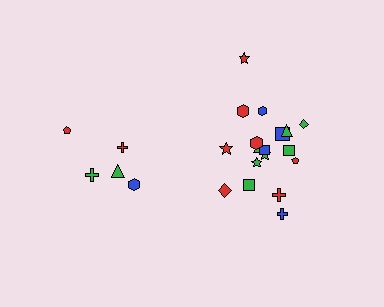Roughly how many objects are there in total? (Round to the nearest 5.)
Roughly 25 objects in total.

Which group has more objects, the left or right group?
The right group.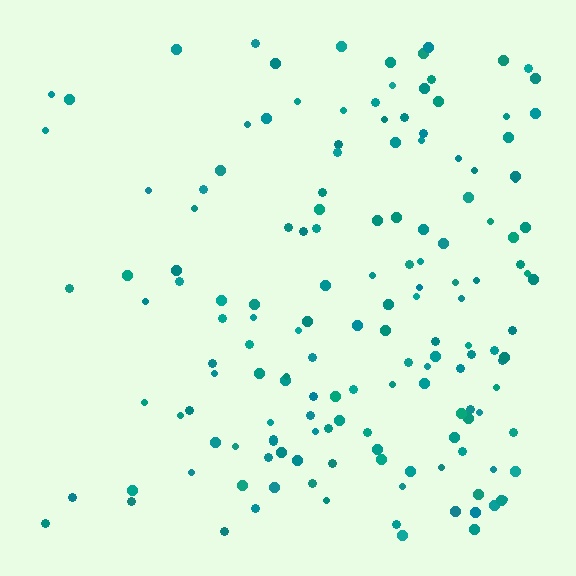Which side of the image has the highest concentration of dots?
The right.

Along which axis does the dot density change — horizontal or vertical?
Horizontal.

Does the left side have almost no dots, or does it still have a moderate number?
Still a moderate number, just noticeably fewer than the right.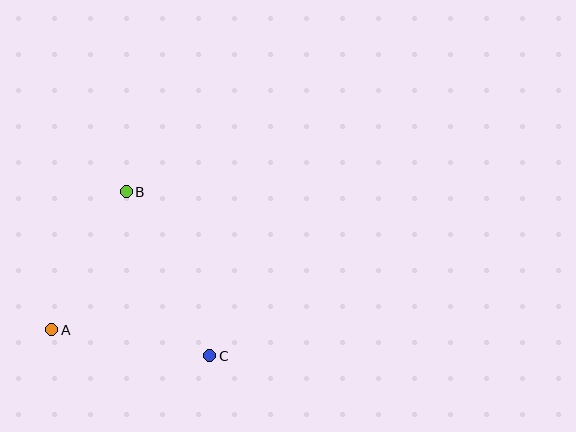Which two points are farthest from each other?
Points B and C are farthest from each other.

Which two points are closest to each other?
Points A and B are closest to each other.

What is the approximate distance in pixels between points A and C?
The distance between A and C is approximately 160 pixels.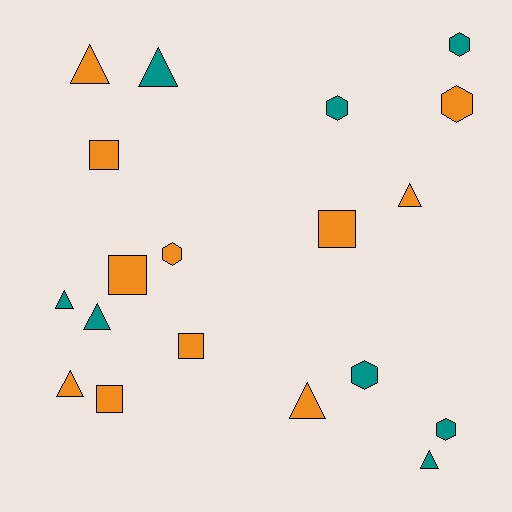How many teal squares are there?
There are no teal squares.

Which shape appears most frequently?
Triangle, with 8 objects.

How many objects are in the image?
There are 19 objects.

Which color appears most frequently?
Orange, with 11 objects.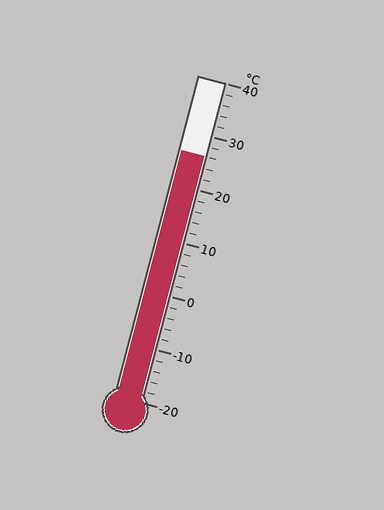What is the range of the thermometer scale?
The thermometer scale ranges from -20°C to 40°C.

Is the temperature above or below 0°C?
The temperature is above 0°C.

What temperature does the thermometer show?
The thermometer shows approximately 26°C.